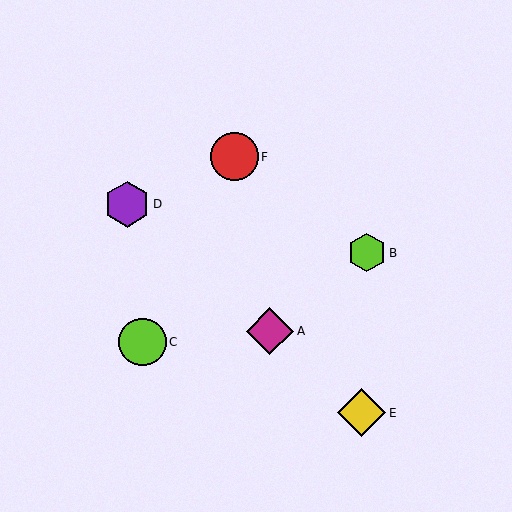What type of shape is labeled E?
Shape E is a yellow diamond.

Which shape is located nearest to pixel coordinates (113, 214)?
The purple hexagon (labeled D) at (127, 204) is nearest to that location.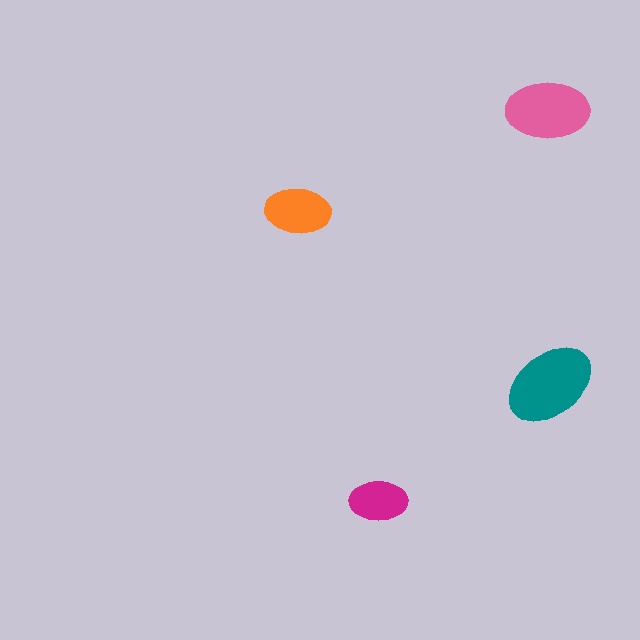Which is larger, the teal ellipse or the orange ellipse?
The teal one.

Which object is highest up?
The pink ellipse is topmost.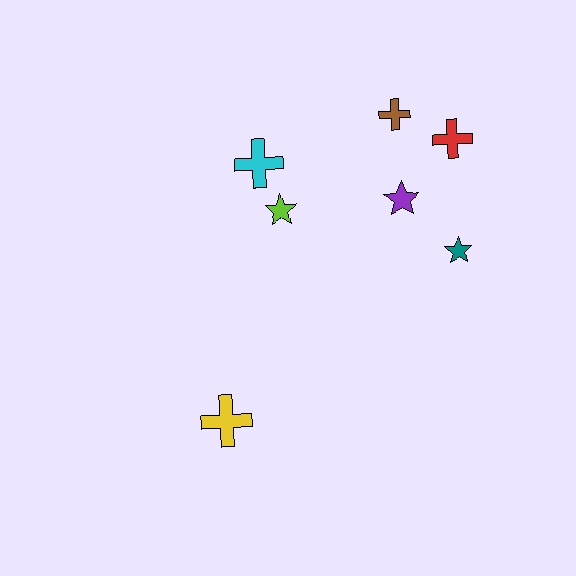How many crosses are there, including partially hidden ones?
There are 4 crosses.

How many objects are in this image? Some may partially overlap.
There are 7 objects.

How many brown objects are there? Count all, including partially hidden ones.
There is 1 brown object.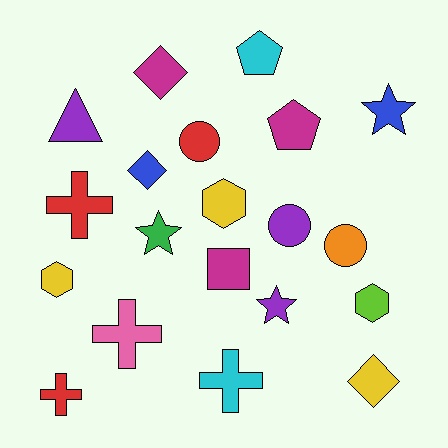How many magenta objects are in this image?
There are 3 magenta objects.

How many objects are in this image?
There are 20 objects.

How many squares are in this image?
There is 1 square.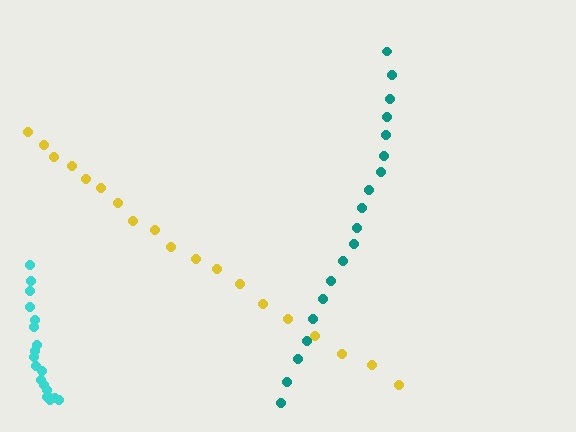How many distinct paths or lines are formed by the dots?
There are 3 distinct paths.